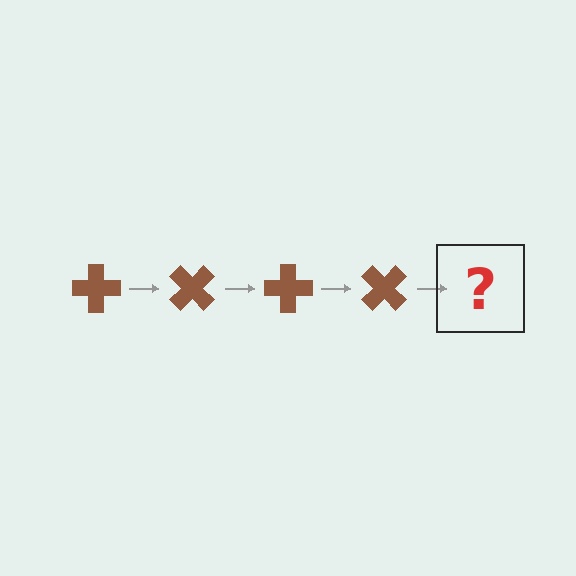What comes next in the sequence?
The next element should be a brown cross rotated 180 degrees.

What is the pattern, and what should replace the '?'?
The pattern is that the cross rotates 45 degrees each step. The '?' should be a brown cross rotated 180 degrees.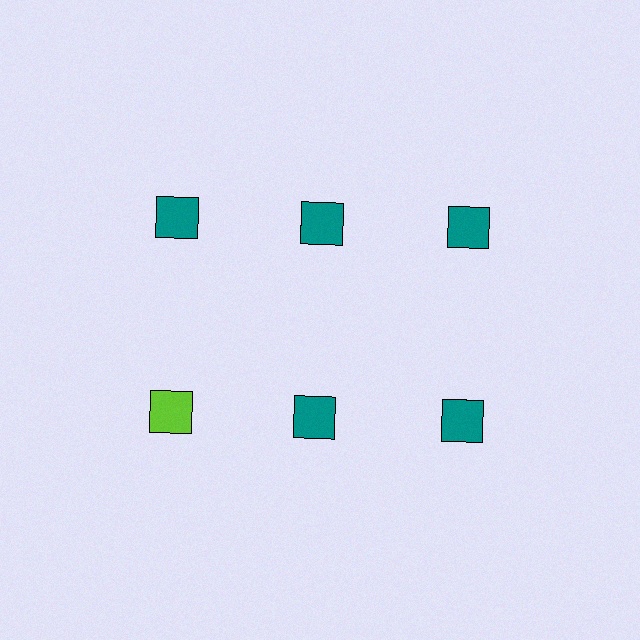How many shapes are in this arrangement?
There are 6 shapes arranged in a grid pattern.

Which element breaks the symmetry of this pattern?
The lime square in the second row, leftmost column breaks the symmetry. All other shapes are teal squares.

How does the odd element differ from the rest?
It has a different color: lime instead of teal.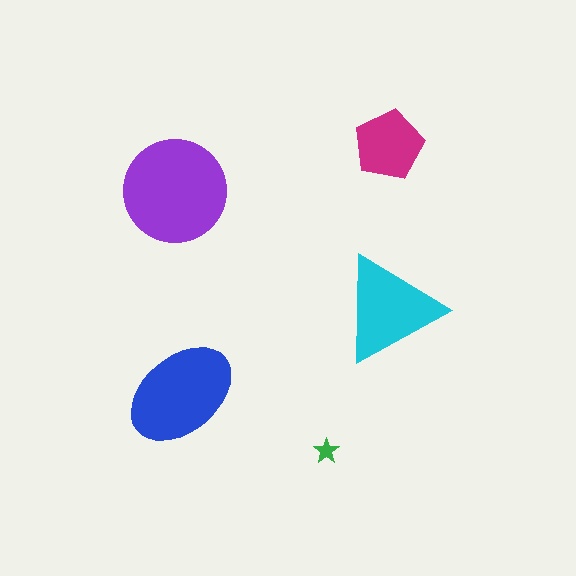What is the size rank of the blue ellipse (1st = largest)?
2nd.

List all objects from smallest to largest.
The green star, the magenta pentagon, the cyan triangle, the blue ellipse, the purple circle.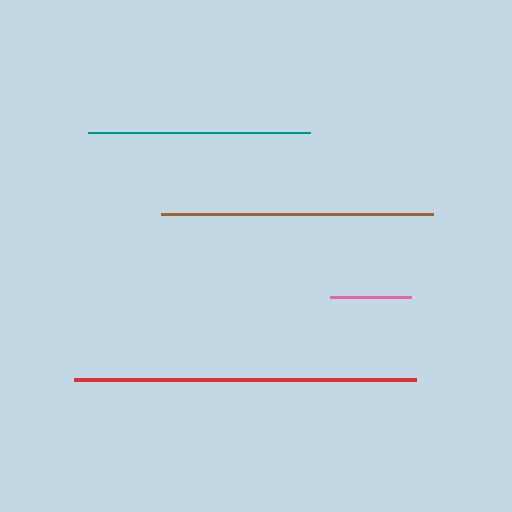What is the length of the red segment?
The red segment is approximately 342 pixels long.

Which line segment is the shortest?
The pink line is the shortest at approximately 81 pixels.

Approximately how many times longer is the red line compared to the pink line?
The red line is approximately 4.2 times the length of the pink line.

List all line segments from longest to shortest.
From longest to shortest: red, brown, teal, pink.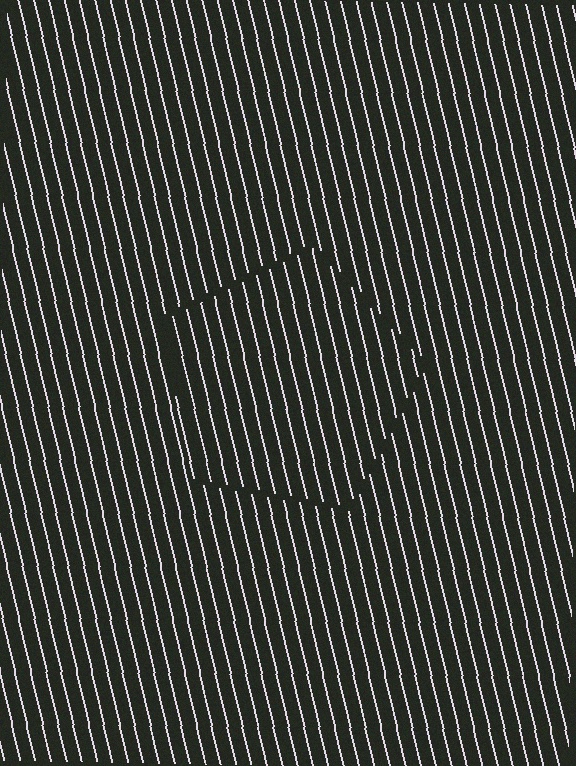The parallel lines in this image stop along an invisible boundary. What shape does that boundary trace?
An illusory pentagon. The interior of the shape contains the same grating, shifted by half a period — the contour is defined by the phase discontinuity where line-ends from the inner and outer gratings abut.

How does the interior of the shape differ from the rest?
The interior of the shape contains the same grating, shifted by half a period — the contour is defined by the phase discontinuity where line-ends from the inner and outer gratings abut.